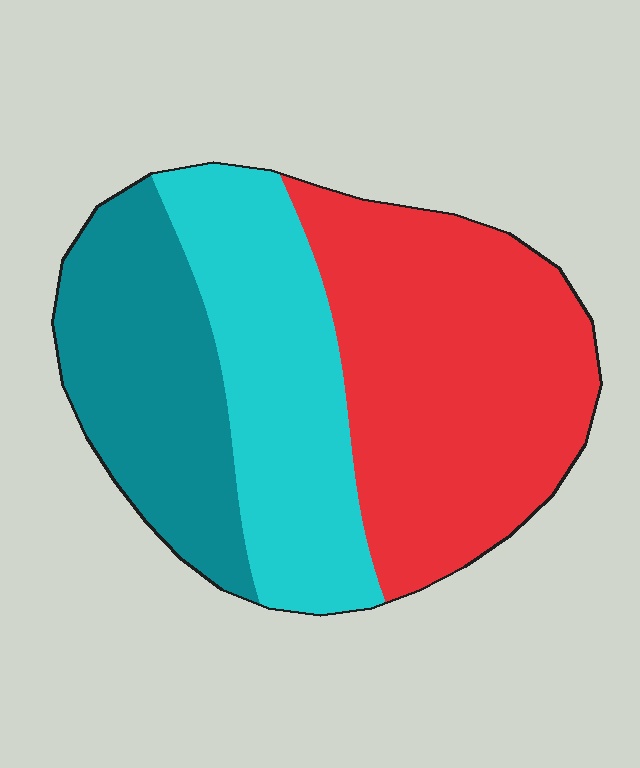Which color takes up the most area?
Red, at roughly 45%.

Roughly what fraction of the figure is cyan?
Cyan covers around 30% of the figure.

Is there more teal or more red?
Red.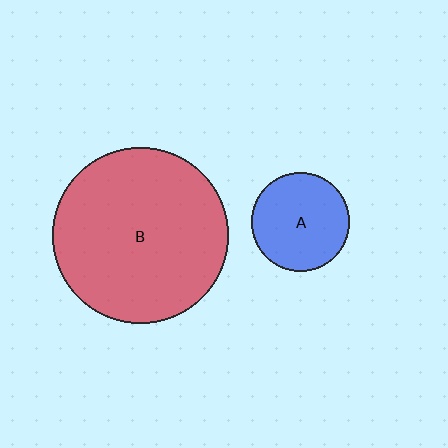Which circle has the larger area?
Circle B (red).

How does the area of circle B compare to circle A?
Approximately 3.2 times.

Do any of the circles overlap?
No, none of the circles overlap.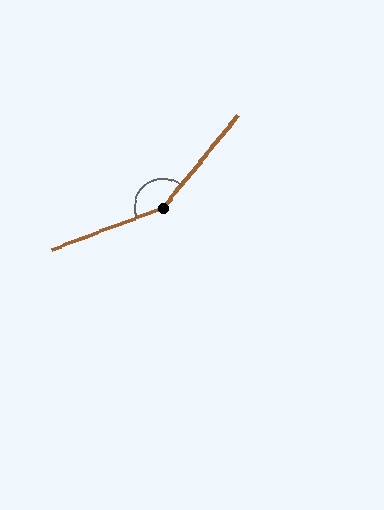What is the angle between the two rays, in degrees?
Approximately 150 degrees.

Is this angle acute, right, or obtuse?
It is obtuse.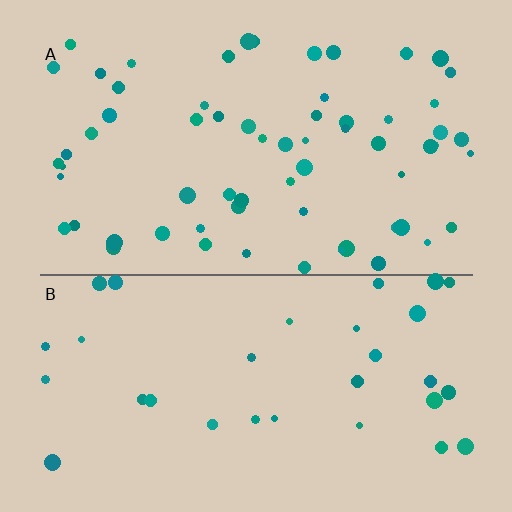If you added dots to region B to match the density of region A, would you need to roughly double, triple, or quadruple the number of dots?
Approximately double.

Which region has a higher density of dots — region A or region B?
A (the top).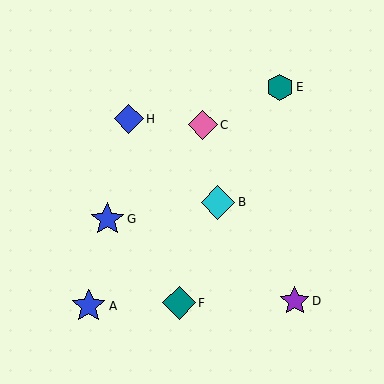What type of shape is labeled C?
Shape C is a pink diamond.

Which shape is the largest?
The cyan diamond (labeled B) is the largest.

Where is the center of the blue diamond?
The center of the blue diamond is at (129, 119).